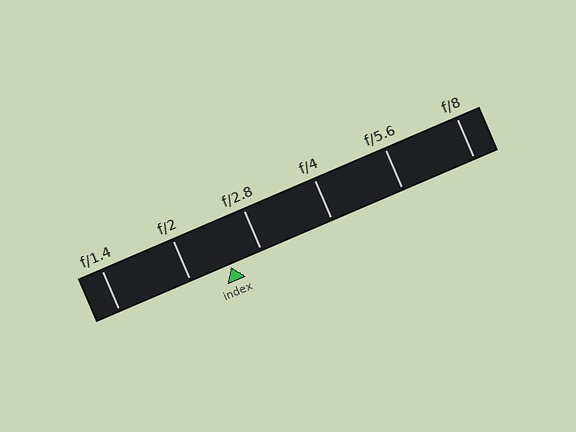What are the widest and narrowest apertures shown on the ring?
The widest aperture shown is f/1.4 and the narrowest is f/8.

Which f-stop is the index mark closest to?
The index mark is closest to f/2.8.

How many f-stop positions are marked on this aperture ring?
There are 6 f-stop positions marked.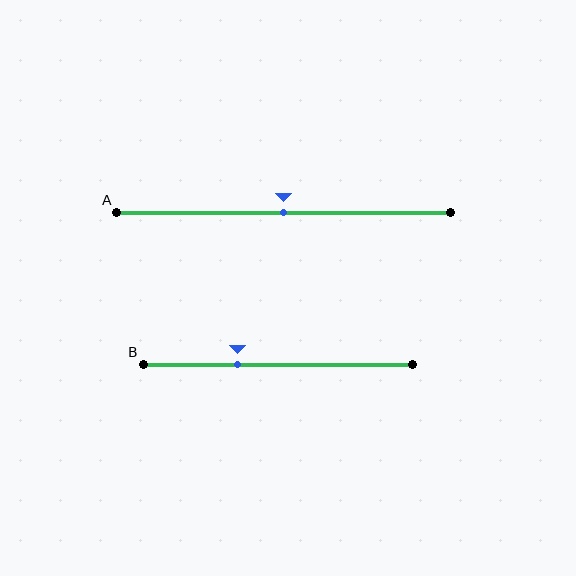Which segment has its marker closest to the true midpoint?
Segment A has its marker closest to the true midpoint.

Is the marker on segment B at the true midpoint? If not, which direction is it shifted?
No, the marker on segment B is shifted to the left by about 15% of the segment length.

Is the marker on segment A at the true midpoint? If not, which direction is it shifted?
Yes, the marker on segment A is at the true midpoint.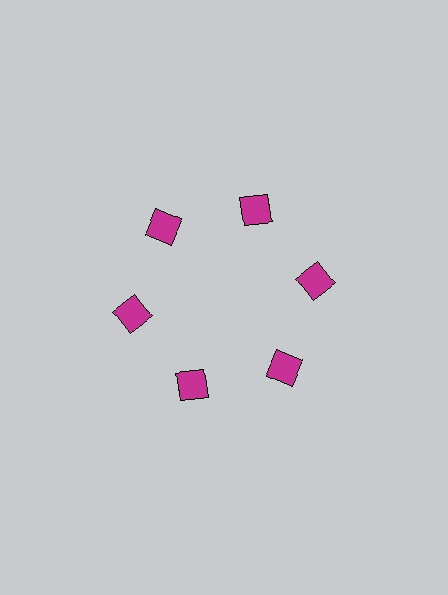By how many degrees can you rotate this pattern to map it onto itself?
The pattern maps onto itself every 60 degrees of rotation.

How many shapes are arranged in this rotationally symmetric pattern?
There are 6 shapes, arranged in 6 groups of 1.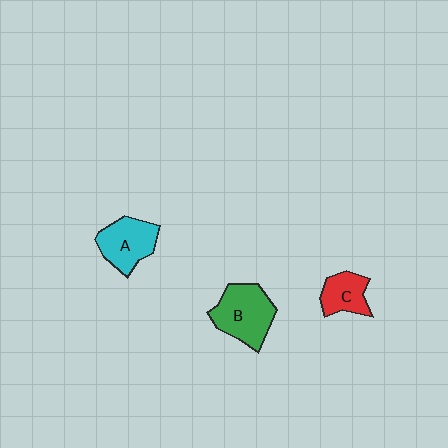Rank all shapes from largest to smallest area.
From largest to smallest: B (green), A (cyan), C (red).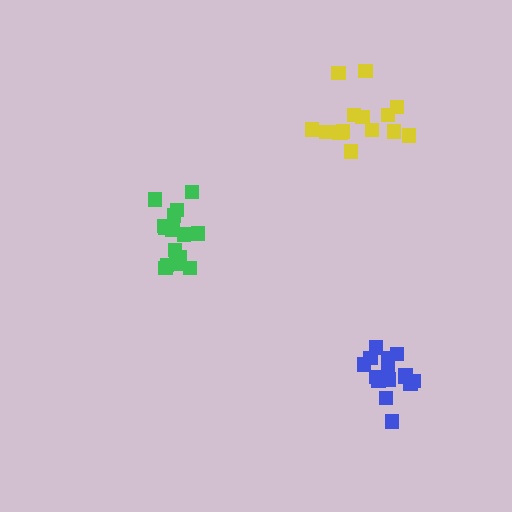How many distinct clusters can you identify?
There are 3 distinct clusters.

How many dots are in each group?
Group 1: 15 dots, Group 2: 16 dots, Group 3: 15 dots (46 total).